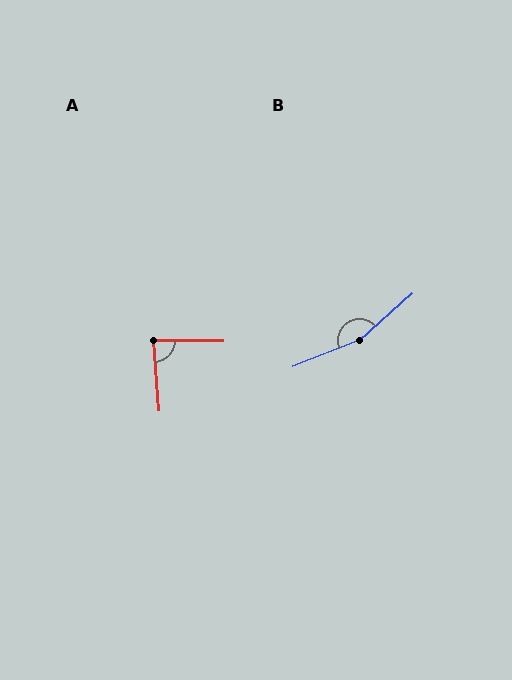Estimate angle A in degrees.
Approximately 85 degrees.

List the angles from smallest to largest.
A (85°), B (160°).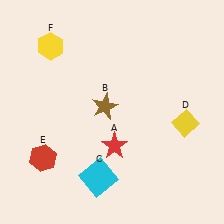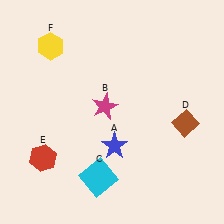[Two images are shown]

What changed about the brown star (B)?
In Image 1, B is brown. In Image 2, it changed to magenta.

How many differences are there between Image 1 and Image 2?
There are 3 differences between the two images.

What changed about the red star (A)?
In Image 1, A is red. In Image 2, it changed to blue.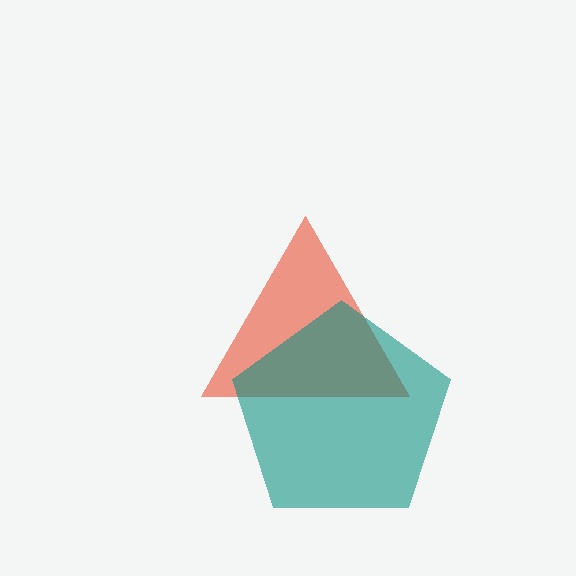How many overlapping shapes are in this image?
There are 2 overlapping shapes in the image.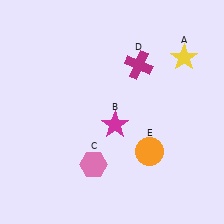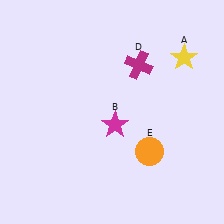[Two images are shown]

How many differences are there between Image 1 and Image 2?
There is 1 difference between the two images.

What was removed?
The pink hexagon (C) was removed in Image 2.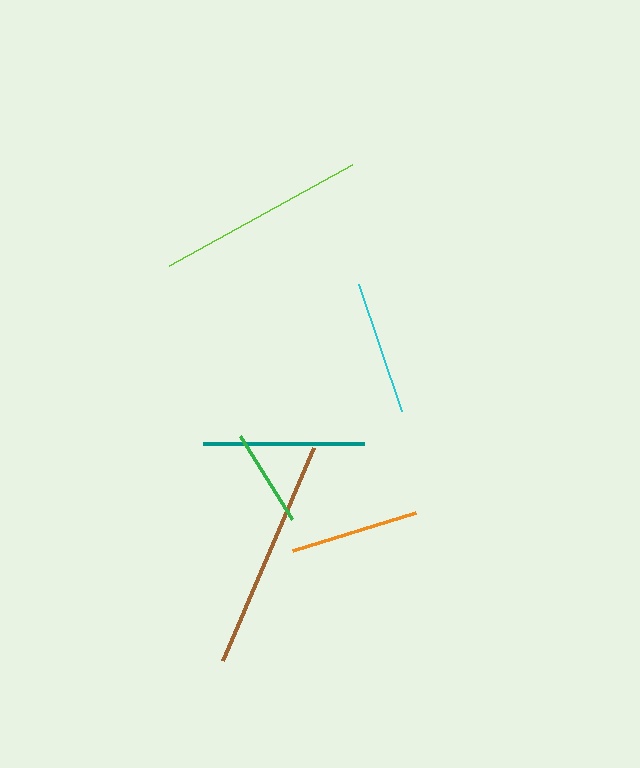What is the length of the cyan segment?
The cyan segment is approximately 134 pixels long.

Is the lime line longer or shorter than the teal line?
The lime line is longer than the teal line.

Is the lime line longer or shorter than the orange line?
The lime line is longer than the orange line.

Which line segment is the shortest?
The green line is the shortest at approximately 98 pixels.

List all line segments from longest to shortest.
From longest to shortest: brown, lime, teal, cyan, orange, green.